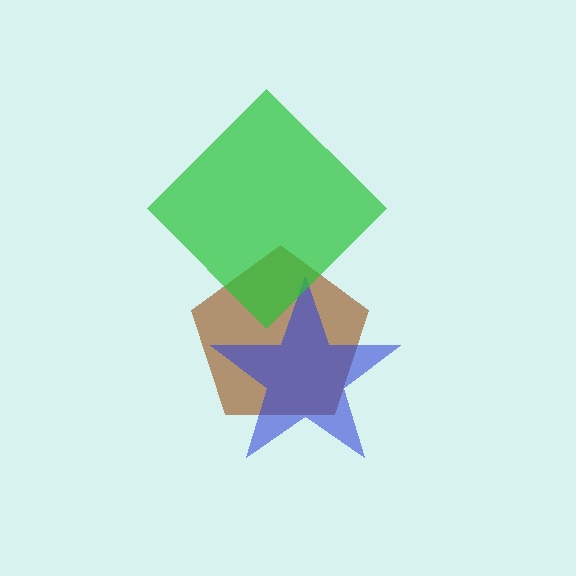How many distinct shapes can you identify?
There are 3 distinct shapes: a brown pentagon, a blue star, a green diamond.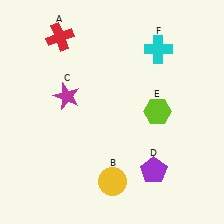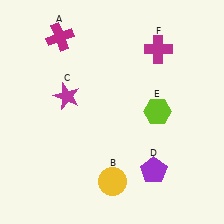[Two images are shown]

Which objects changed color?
A changed from red to magenta. F changed from cyan to magenta.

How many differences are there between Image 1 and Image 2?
There are 2 differences between the two images.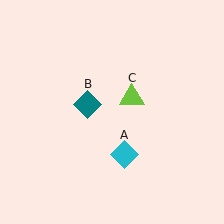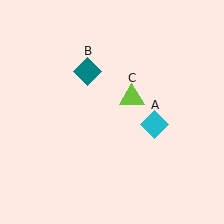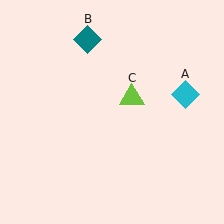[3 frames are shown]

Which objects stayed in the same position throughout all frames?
Lime triangle (object C) remained stationary.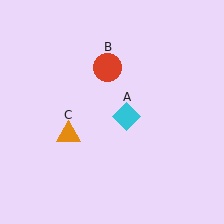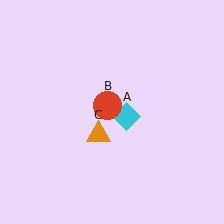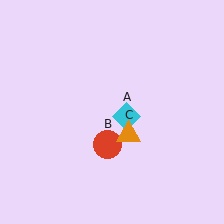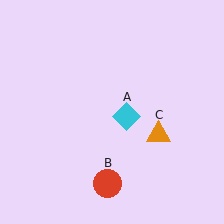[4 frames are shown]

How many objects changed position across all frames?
2 objects changed position: red circle (object B), orange triangle (object C).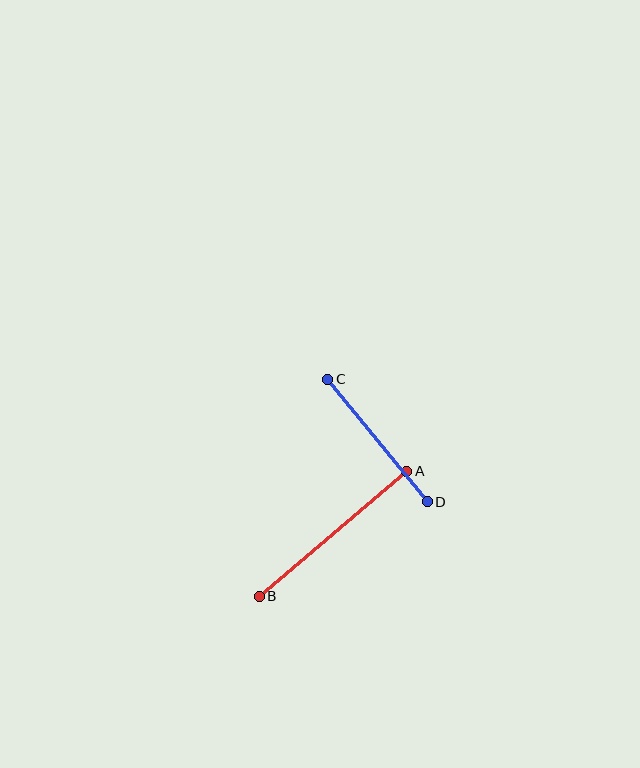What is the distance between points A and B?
The distance is approximately 193 pixels.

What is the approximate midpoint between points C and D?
The midpoint is at approximately (378, 440) pixels.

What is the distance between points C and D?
The distance is approximately 158 pixels.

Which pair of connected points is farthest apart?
Points A and B are farthest apart.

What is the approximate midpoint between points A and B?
The midpoint is at approximately (333, 534) pixels.